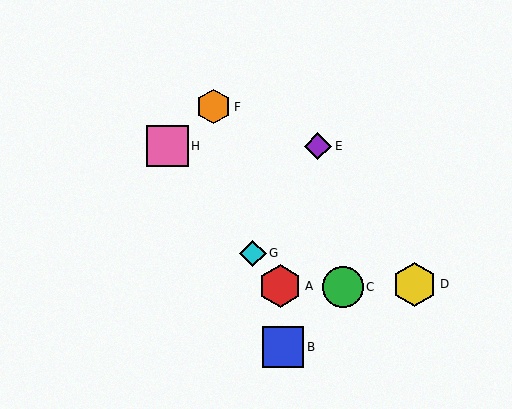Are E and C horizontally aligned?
No, E is at y≈146 and C is at y≈287.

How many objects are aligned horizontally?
2 objects (E, H) are aligned horizontally.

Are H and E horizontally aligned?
Yes, both are at y≈146.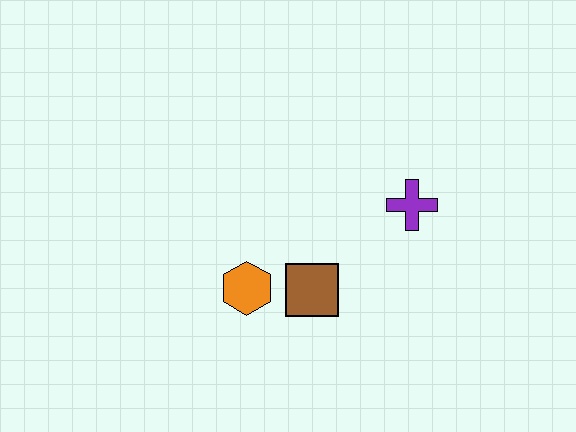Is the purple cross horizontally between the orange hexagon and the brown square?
No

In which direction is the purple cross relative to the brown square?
The purple cross is to the right of the brown square.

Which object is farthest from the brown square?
The purple cross is farthest from the brown square.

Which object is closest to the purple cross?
The brown square is closest to the purple cross.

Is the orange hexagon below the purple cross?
Yes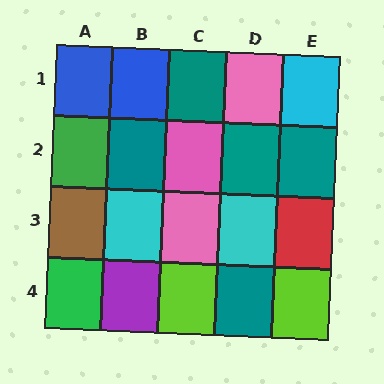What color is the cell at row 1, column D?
Pink.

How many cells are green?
2 cells are green.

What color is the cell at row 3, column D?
Cyan.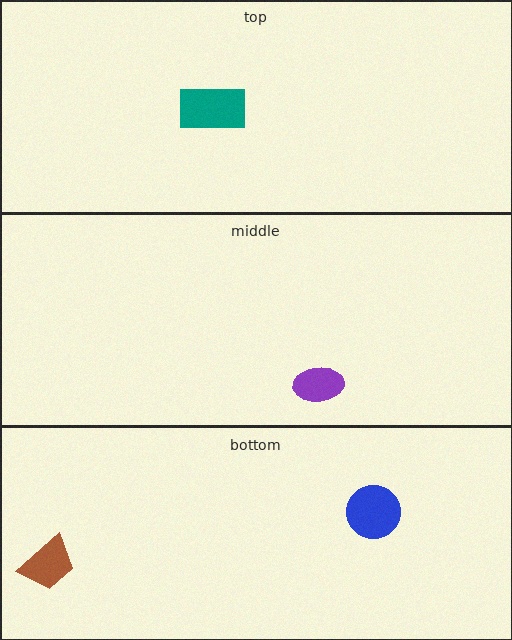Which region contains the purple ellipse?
The middle region.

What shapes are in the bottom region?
The brown trapezoid, the blue circle.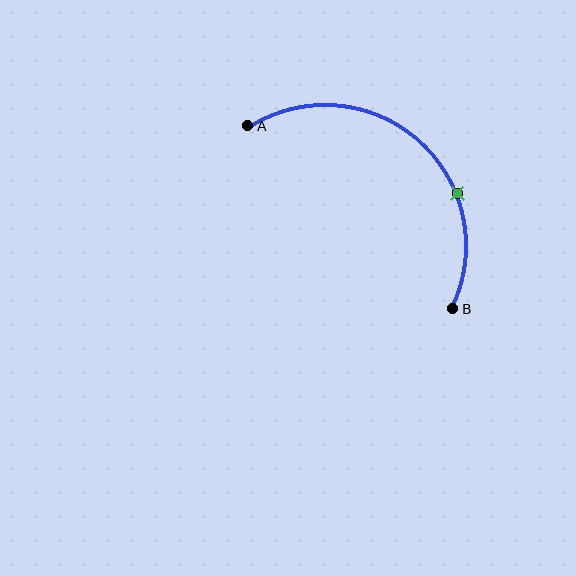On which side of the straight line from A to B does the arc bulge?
The arc bulges above and to the right of the straight line connecting A and B.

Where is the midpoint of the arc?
The arc midpoint is the point on the curve farthest from the straight line joining A and B. It sits above and to the right of that line.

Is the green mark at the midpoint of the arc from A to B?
No. The green mark lies on the arc but is closer to endpoint B. The arc midpoint would be at the point on the curve equidistant along the arc from both A and B.